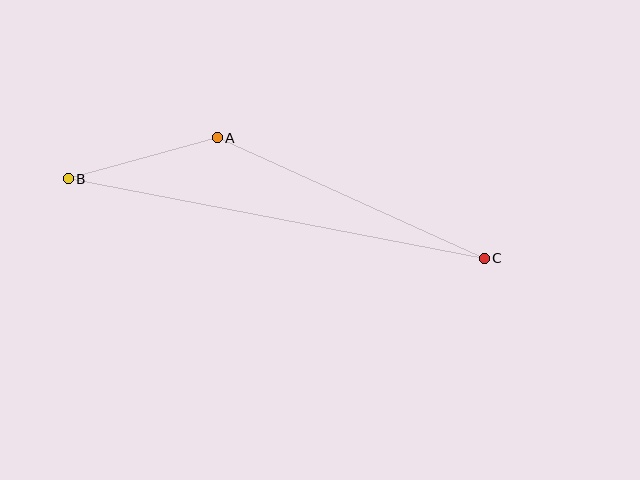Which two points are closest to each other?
Points A and B are closest to each other.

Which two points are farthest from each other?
Points B and C are farthest from each other.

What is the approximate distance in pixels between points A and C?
The distance between A and C is approximately 293 pixels.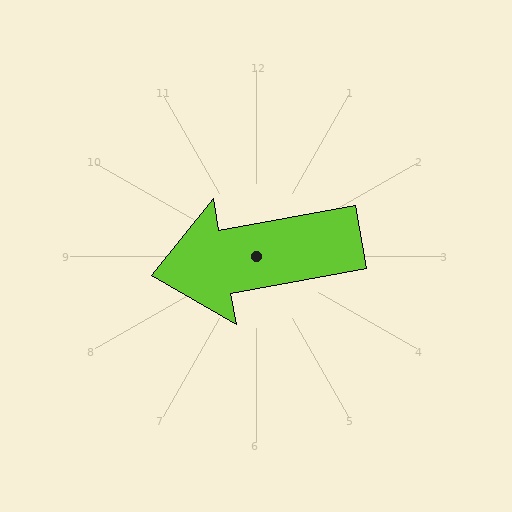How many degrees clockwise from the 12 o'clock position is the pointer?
Approximately 260 degrees.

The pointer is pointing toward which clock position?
Roughly 9 o'clock.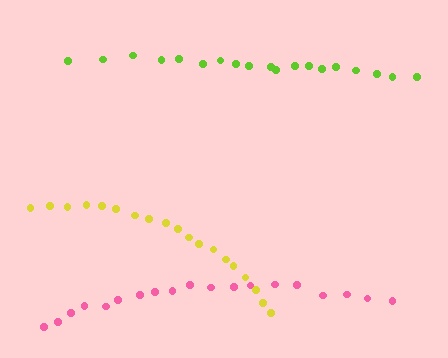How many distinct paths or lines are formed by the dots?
There are 3 distinct paths.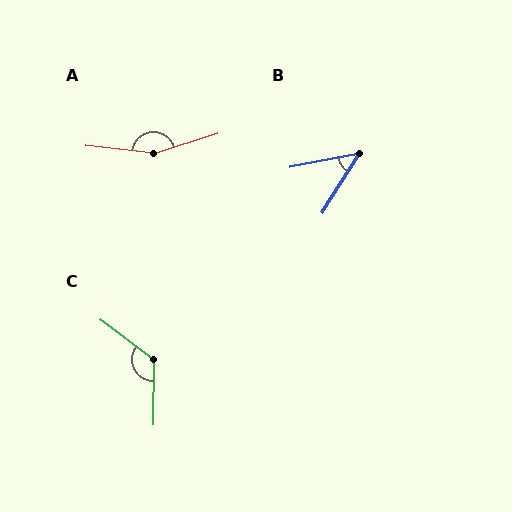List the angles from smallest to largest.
B (46°), C (127°), A (155°).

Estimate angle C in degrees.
Approximately 127 degrees.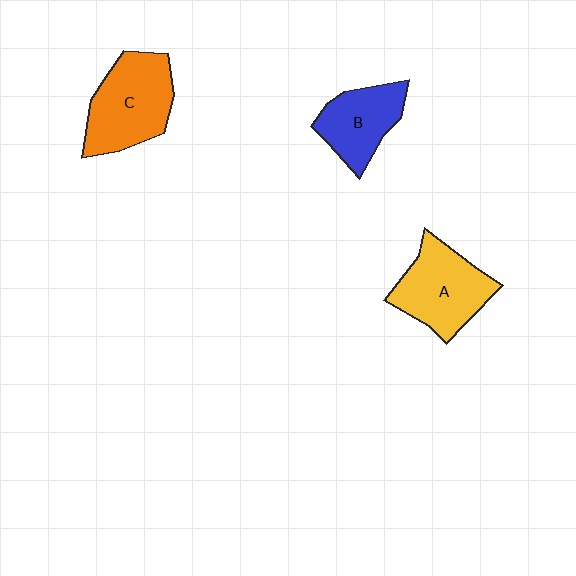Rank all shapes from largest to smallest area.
From largest to smallest: C (orange), A (yellow), B (blue).